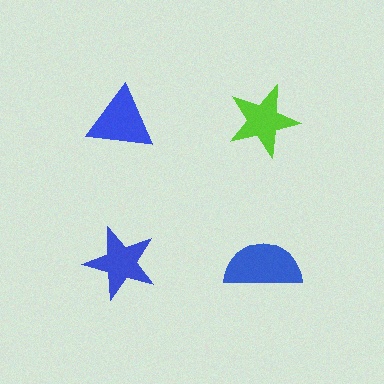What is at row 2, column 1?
A blue star.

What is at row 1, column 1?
A blue triangle.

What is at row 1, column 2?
A lime star.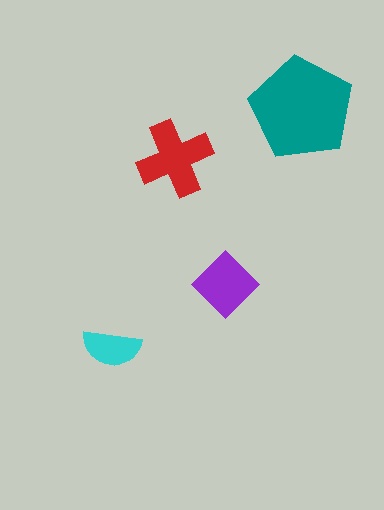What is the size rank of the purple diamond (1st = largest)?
3rd.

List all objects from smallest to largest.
The cyan semicircle, the purple diamond, the red cross, the teal pentagon.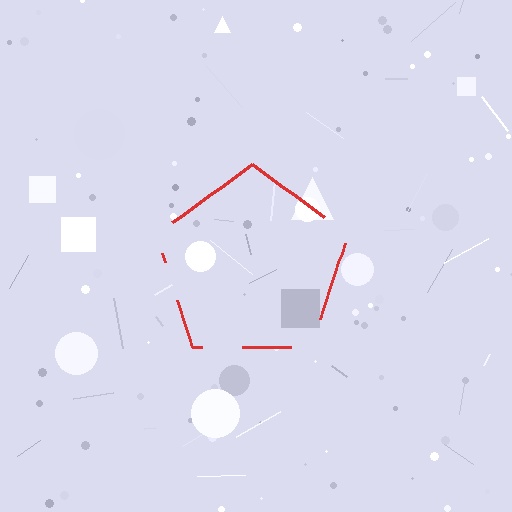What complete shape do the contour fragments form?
The contour fragments form a pentagon.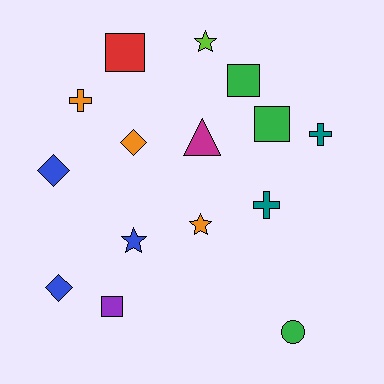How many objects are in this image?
There are 15 objects.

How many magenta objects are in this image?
There is 1 magenta object.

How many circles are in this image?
There is 1 circle.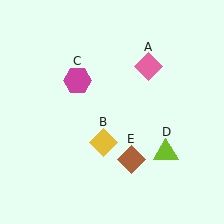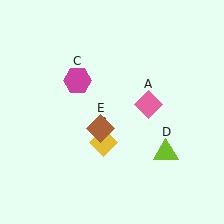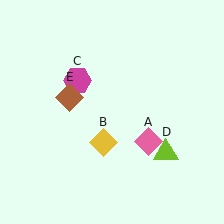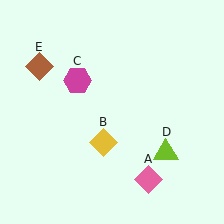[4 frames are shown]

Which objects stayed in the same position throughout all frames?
Yellow diamond (object B) and magenta hexagon (object C) and lime triangle (object D) remained stationary.